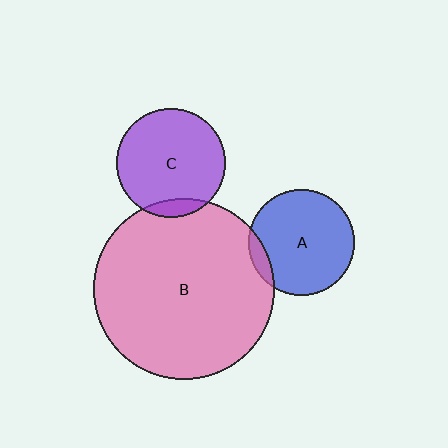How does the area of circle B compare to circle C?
Approximately 2.8 times.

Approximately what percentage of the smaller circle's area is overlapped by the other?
Approximately 10%.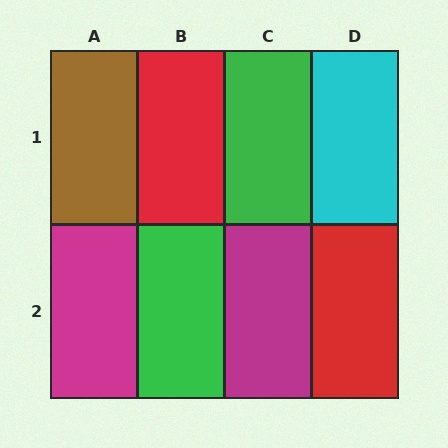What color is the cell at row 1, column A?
Brown.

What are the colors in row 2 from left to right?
Magenta, green, magenta, red.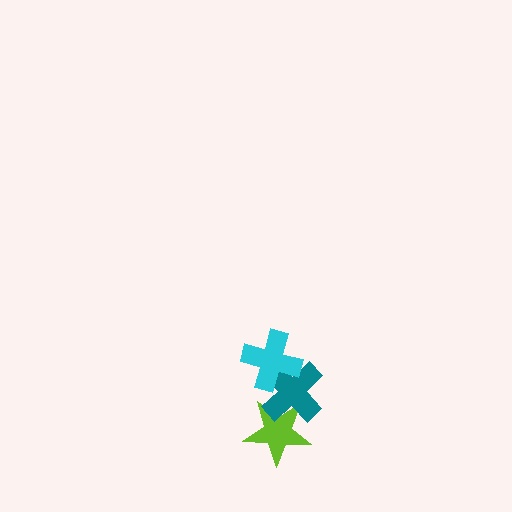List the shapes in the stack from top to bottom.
From top to bottom: the cyan cross, the teal cross, the lime star.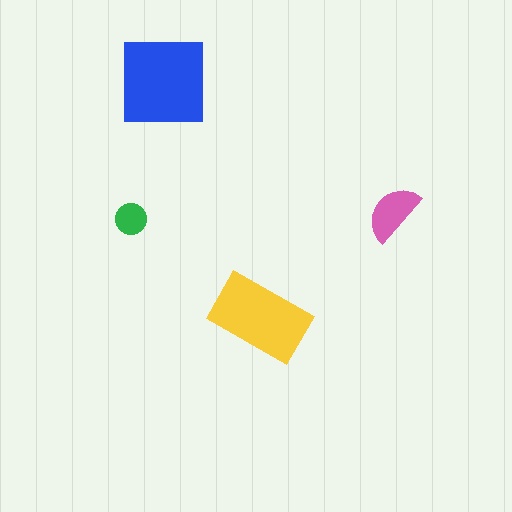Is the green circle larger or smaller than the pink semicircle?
Smaller.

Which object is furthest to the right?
The pink semicircle is rightmost.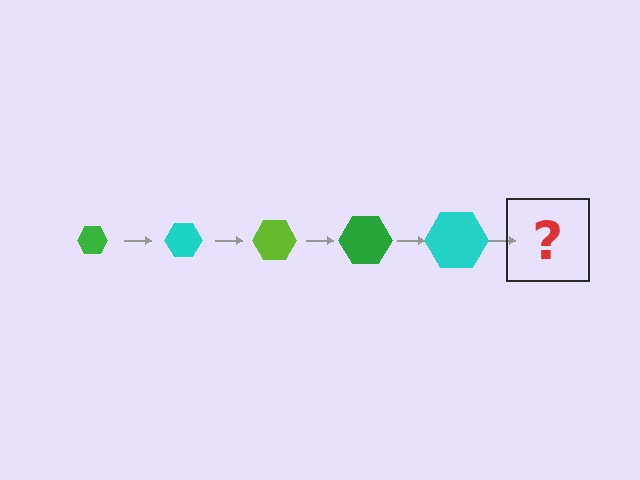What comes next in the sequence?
The next element should be a lime hexagon, larger than the previous one.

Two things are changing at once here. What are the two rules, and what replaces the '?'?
The two rules are that the hexagon grows larger each step and the color cycles through green, cyan, and lime. The '?' should be a lime hexagon, larger than the previous one.